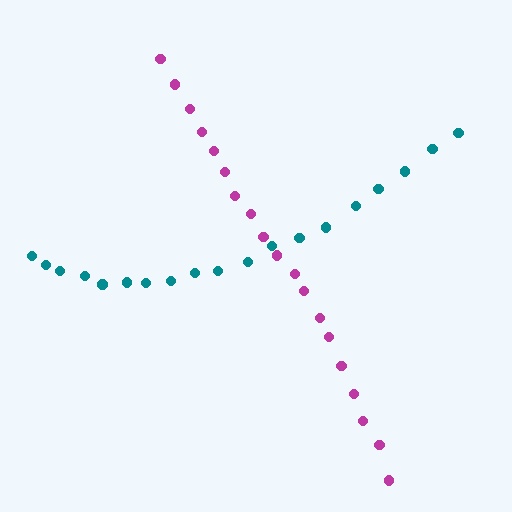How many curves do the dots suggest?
There are 2 distinct paths.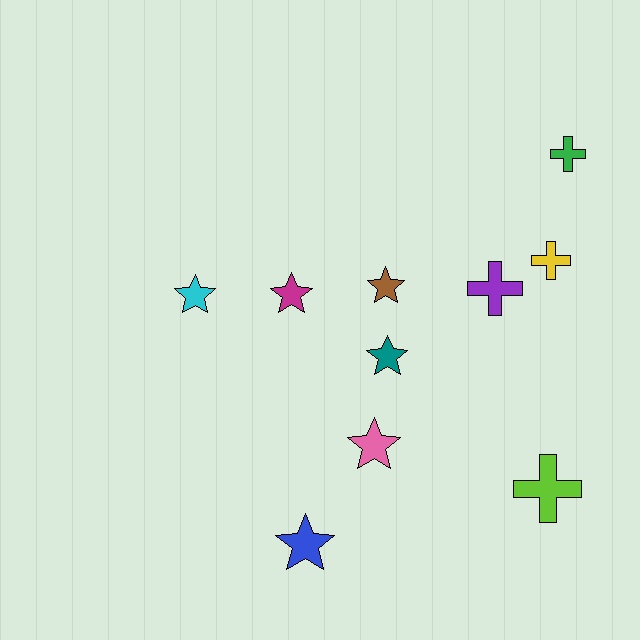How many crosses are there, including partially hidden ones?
There are 4 crosses.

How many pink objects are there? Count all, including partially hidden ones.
There is 1 pink object.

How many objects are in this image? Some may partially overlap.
There are 10 objects.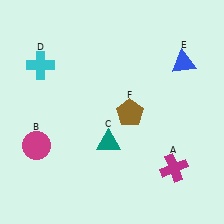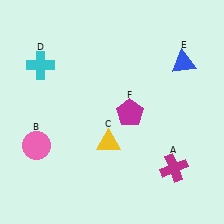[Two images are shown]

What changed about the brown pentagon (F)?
In Image 1, F is brown. In Image 2, it changed to magenta.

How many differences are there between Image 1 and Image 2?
There are 3 differences between the two images.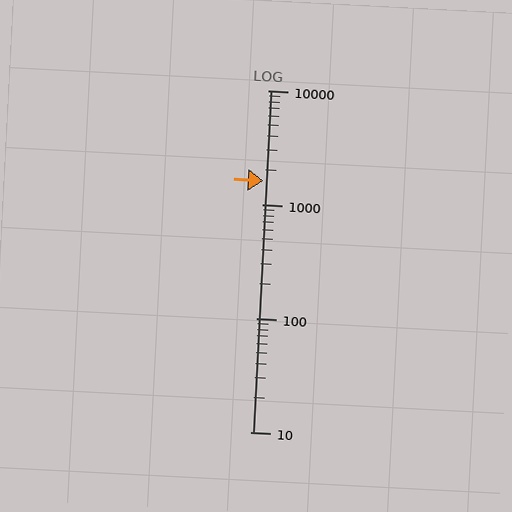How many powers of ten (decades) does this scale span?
The scale spans 3 decades, from 10 to 10000.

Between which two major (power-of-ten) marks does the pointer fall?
The pointer is between 1000 and 10000.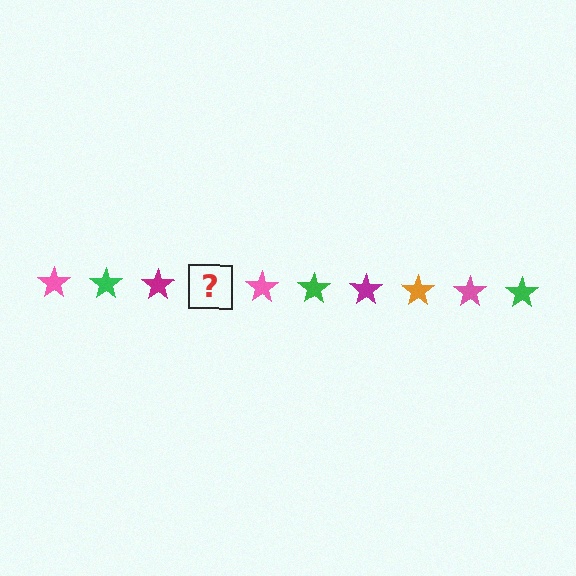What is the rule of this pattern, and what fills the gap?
The rule is that the pattern cycles through pink, green, magenta, orange stars. The gap should be filled with an orange star.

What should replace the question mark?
The question mark should be replaced with an orange star.